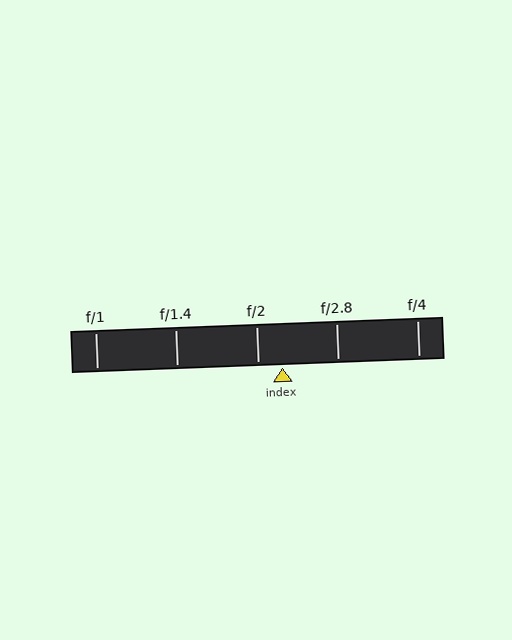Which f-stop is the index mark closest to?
The index mark is closest to f/2.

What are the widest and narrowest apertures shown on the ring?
The widest aperture shown is f/1 and the narrowest is f/4.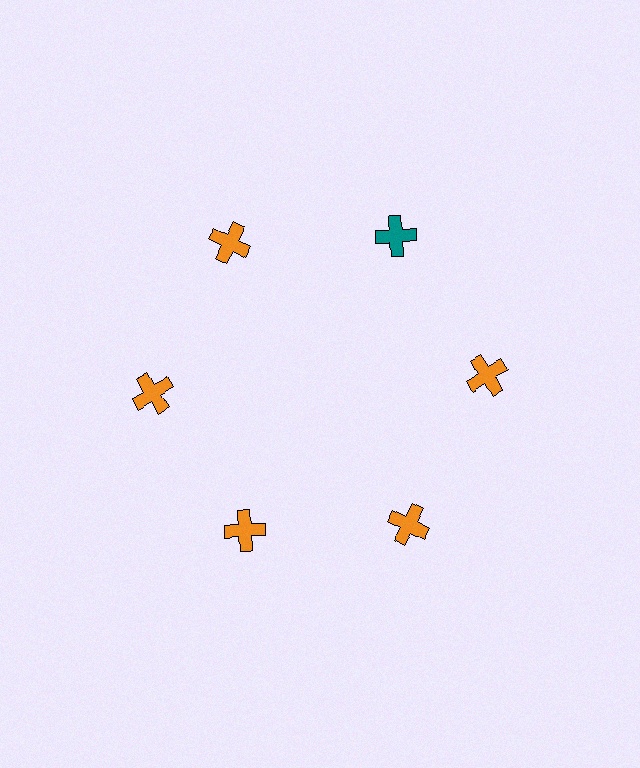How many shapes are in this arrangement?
There are 6 shapes arranged in a ring pattern.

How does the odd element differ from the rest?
It has a different color: teal instead of orange.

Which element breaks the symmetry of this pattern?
The teal cross at roughly the 1 o'clock position breaks the symmetry. All other shapes are orange crosses.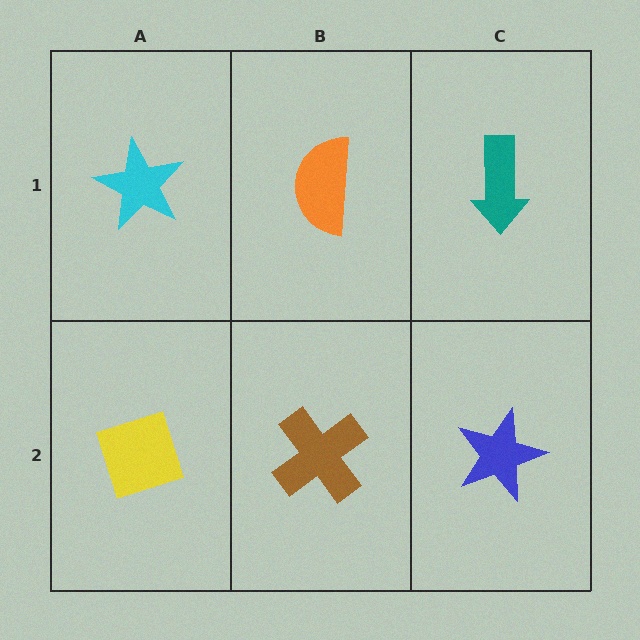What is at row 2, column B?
A brown cross.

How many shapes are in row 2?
3 shapes.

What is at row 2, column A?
A yellow diamond.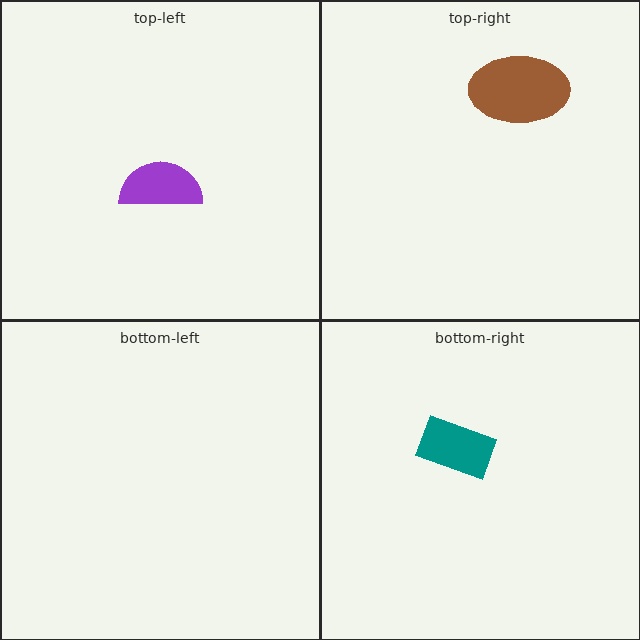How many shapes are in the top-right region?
1.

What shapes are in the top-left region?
The purple semicircle.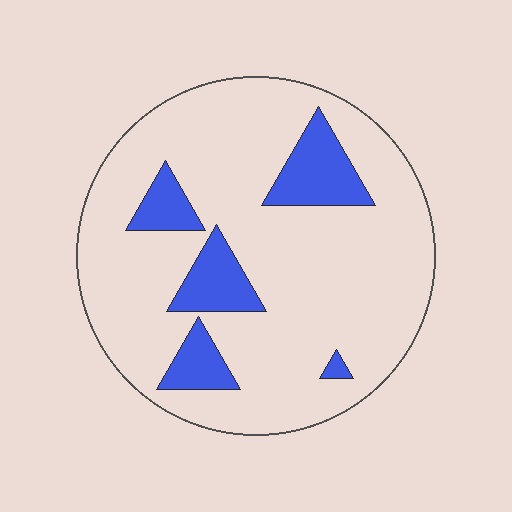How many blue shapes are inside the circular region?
5.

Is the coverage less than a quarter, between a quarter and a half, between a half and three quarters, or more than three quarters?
Less than a quarter.